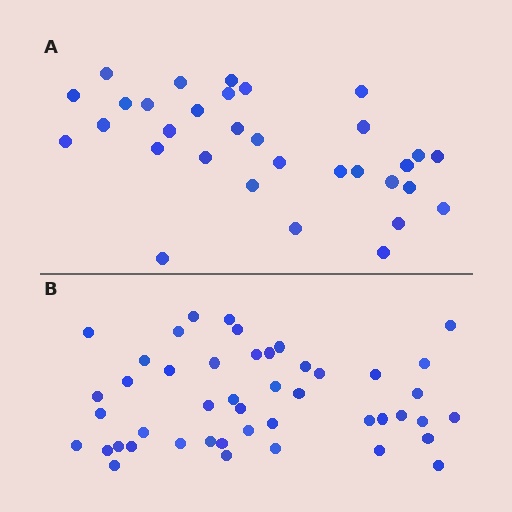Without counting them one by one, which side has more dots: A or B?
Region B (the bottom region) has more dots.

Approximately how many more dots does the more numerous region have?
Region B has approximately 15 more dots than region A.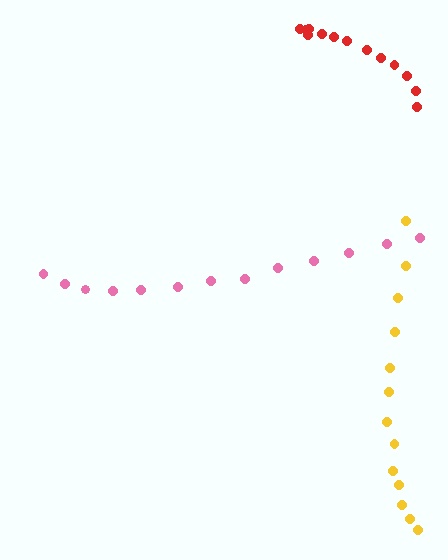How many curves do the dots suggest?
There are 3 distinct paths.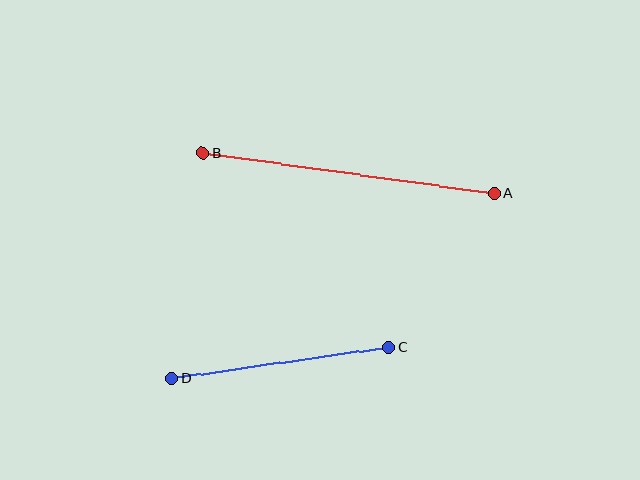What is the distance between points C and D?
The distance is approximately 219 pixels.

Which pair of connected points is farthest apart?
Points A and B are farthest apart.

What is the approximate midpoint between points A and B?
The midpoint is at approximately (349, 173) pixels.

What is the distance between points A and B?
The distance is approximately 294 pixels.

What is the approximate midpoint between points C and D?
The midpoint is at approximately (280, 363) pixels.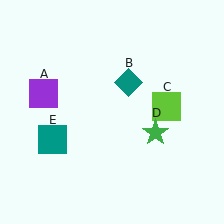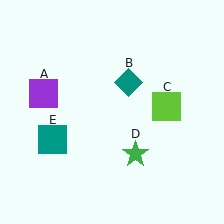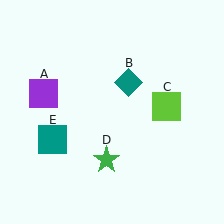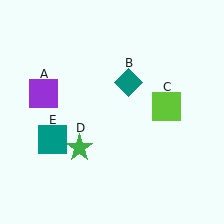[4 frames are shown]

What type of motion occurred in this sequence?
The green star (object D) rotated clockwise around the center of the scene.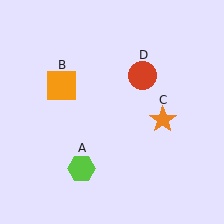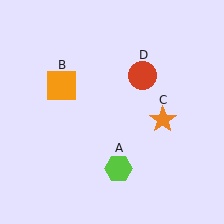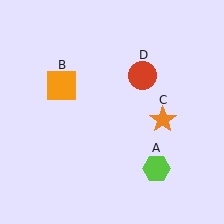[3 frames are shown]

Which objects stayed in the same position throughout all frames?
Orange square (object B) and orange star (object C) and red circle (object D) remained stationary.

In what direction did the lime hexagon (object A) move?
The lime hexagon (object A) moved right.